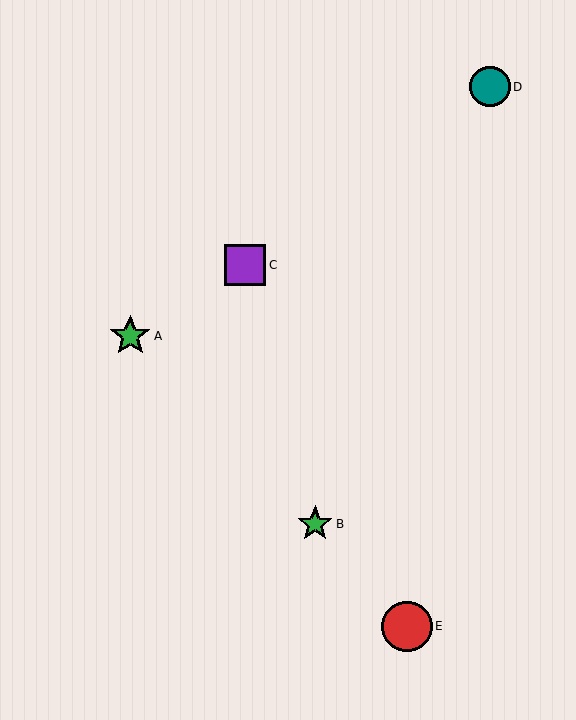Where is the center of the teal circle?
The center of the teal circle is at (490, 87).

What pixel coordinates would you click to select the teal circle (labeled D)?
Click at (490, 87) to select the teal circle D.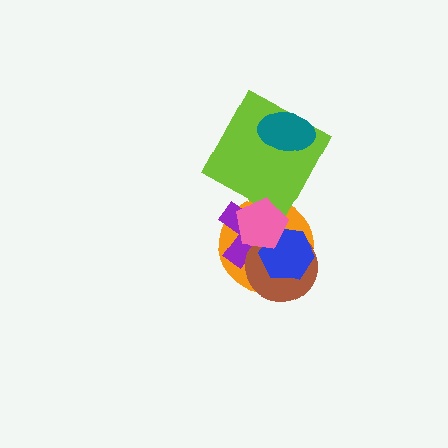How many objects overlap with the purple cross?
4 objects overlap with the purple cross.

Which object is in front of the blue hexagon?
The pink pentagon is in front of the blue hexagon.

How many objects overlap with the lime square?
1 object overlaps with the lime square.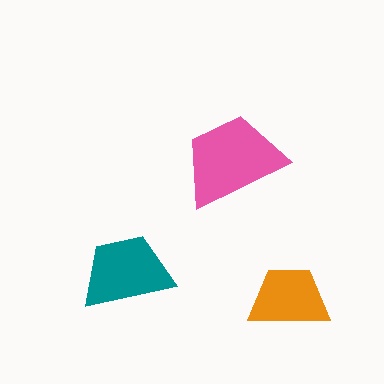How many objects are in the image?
There are 3 objects in the image.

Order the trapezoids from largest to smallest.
the pink one, the teal one, the orange one.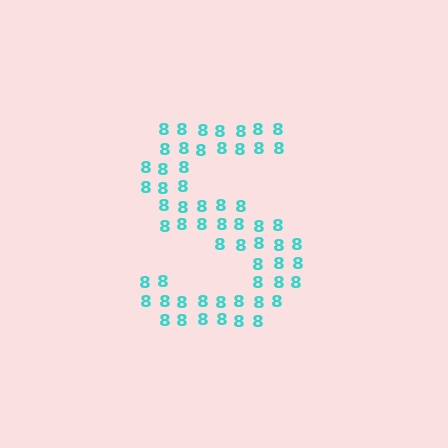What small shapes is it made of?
It is made of small digit 8's.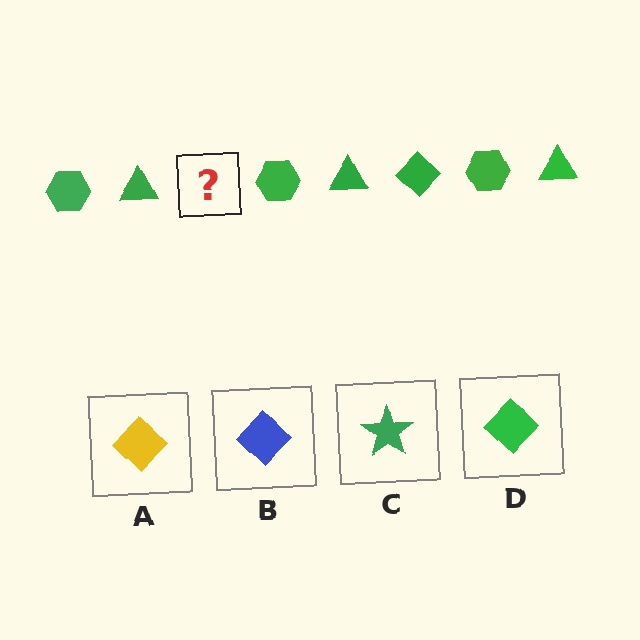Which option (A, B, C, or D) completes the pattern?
D.